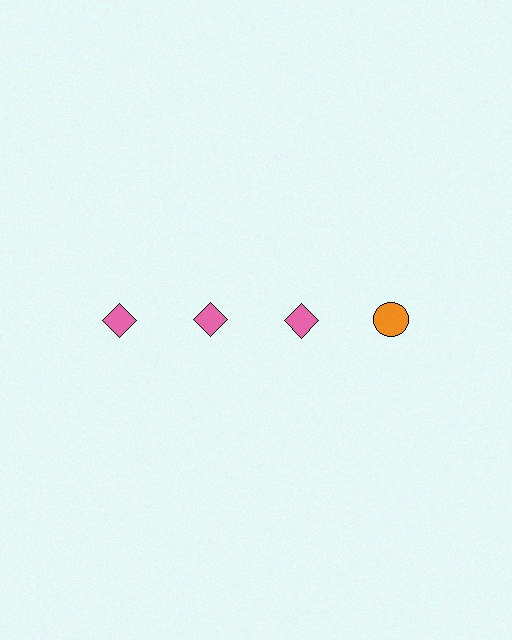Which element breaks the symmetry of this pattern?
The orange circle in the top row, second from right column breaks the symmetry. All other shapes are pink diamonds.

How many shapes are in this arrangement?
There are 4 shapes arranged in a grid pattern.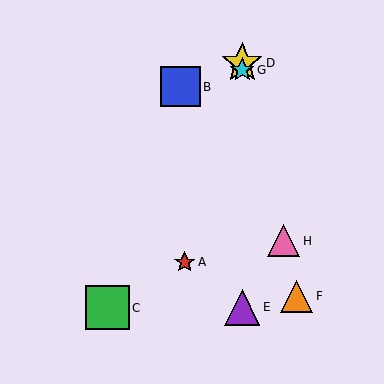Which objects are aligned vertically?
Objects D, E, G are aligned vertically.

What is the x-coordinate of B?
Object B is at x≈181.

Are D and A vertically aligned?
No, D is at x≈242 and A is at x≈185.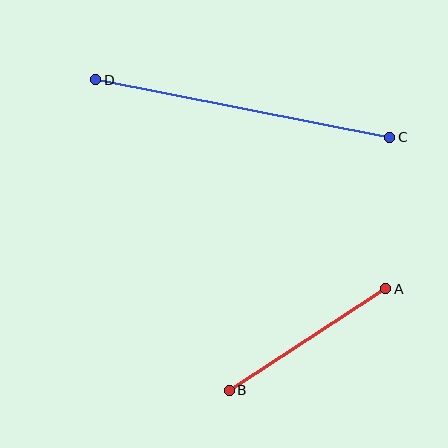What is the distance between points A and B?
The distance is approximately 187 pixels.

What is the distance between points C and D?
The distance is approximately 300 pixels.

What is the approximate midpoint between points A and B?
The midpoint is at approximately (308, 339) pixels.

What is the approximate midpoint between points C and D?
The midpoint is at approximately (243, 109) pixels.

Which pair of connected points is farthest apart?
Points C and D are farthest apart.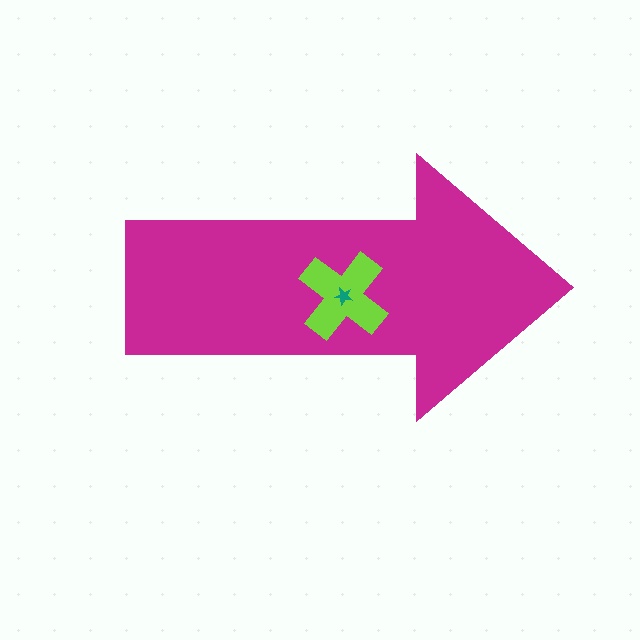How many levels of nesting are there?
3.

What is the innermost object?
The teal star.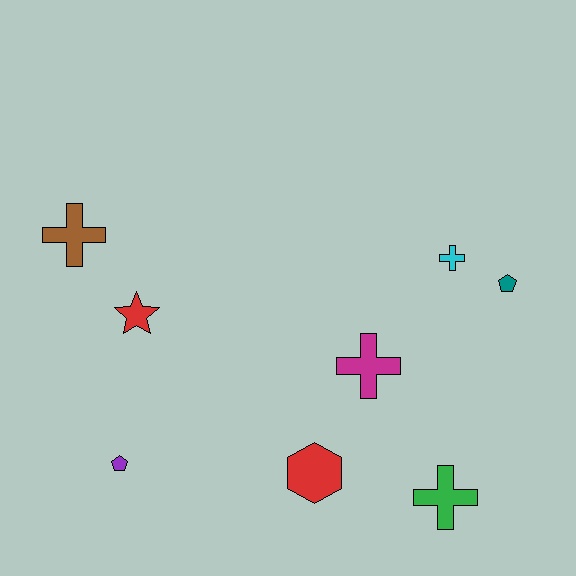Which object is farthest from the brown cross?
The green cross is farthest from the brown cross.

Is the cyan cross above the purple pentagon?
Yes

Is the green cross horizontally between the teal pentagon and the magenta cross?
Yes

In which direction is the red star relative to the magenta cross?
The red star is to the left of the magenta cross.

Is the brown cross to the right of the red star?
No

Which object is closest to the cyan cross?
The teal pentagon is closest to the cyan cross.